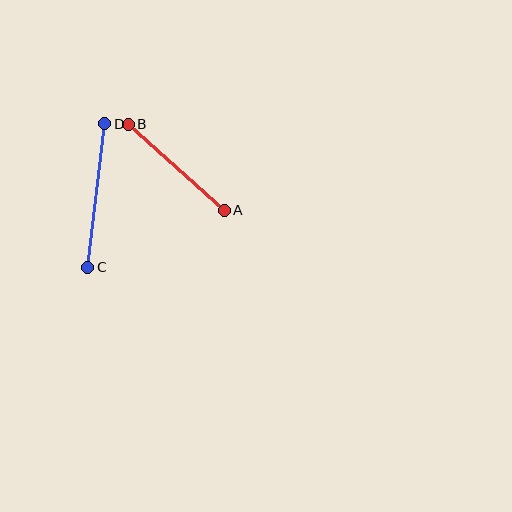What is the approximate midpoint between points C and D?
The midpoint is at approximately (96, 196) pixels.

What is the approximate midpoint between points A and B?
The midpoint is at approximately (176, 167) pixels.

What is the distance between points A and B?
The distance is approximately 129 pixels.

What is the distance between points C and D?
The distance is approximately 145 pixels.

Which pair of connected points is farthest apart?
Points C and D are farthest apart.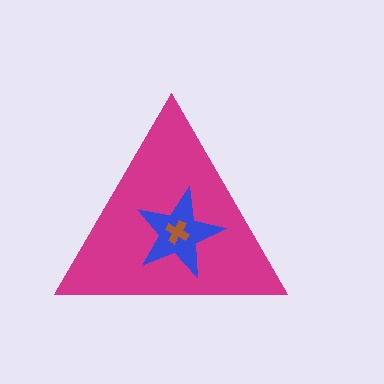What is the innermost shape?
The brown cross.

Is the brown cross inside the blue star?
Yes.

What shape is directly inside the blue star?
The brown cross.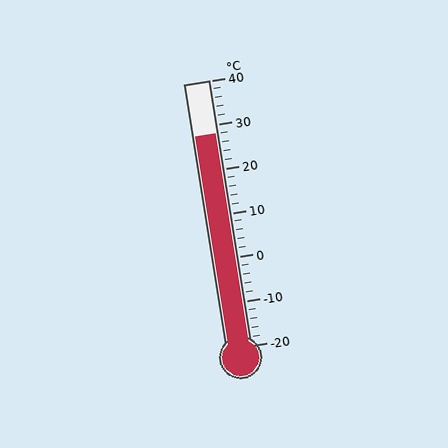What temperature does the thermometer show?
The thermometer shows approximately 28°C.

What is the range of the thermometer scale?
The thermometer scale ranges from -20°C to 40°C.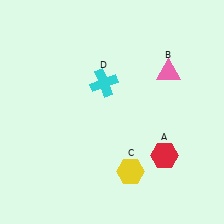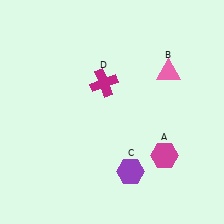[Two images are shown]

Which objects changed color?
A changed from red to magenta. C changed from yellow to purple. D changed from cyan to magenta.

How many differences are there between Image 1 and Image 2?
There are 3 differences between the two images.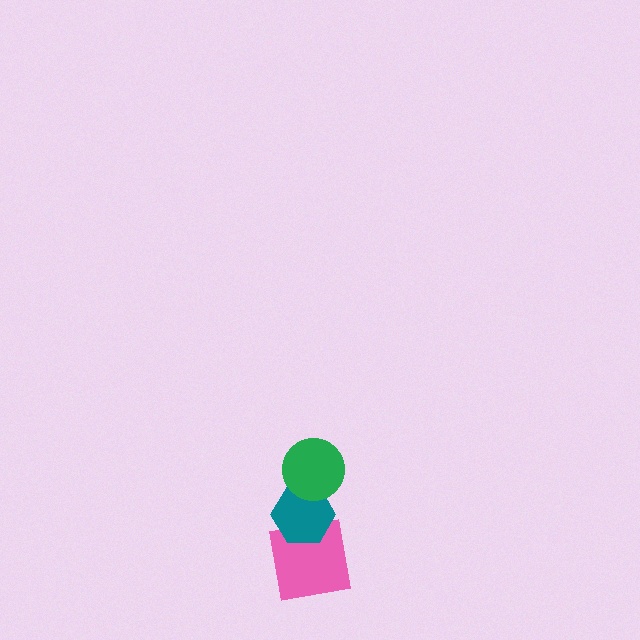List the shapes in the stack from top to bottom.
From top to bottom: the green circle, the teal hexagon, the pink square.